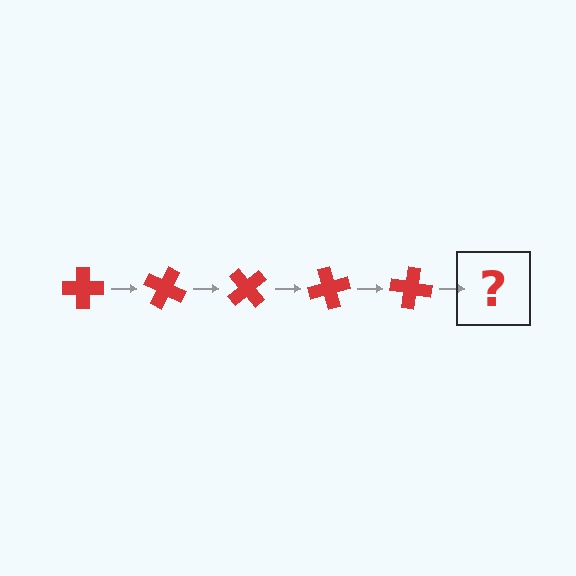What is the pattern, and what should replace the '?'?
The pattern is that the cross rotates 25 degrees each step. The '?' should be a red cross rotated 125 degrees.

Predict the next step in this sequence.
The next step is a red cross rotated 125 degrees.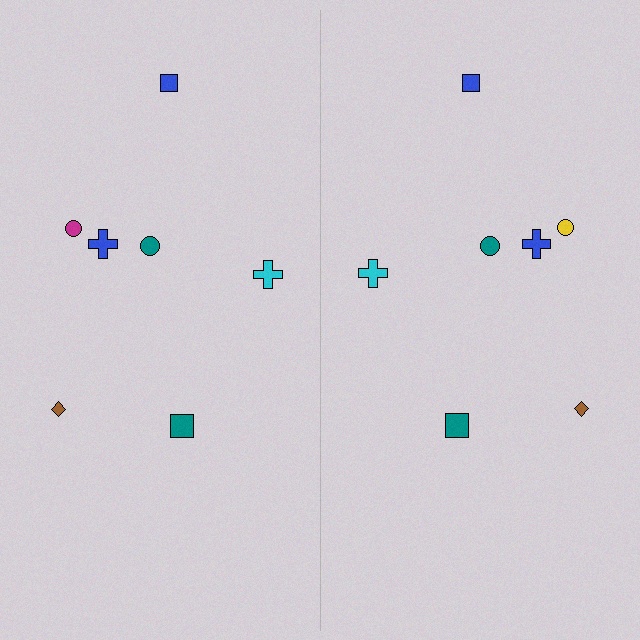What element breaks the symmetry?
The yellow circle on the right side breaks the symmetry — its mirror counterpart is magenta.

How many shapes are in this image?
There are 14 shapes in this image.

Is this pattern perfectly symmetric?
No, the pattern is not perfectly symmetric. The yellow circle on the right side breaks the symmetry — its mirror counterpart is magenta.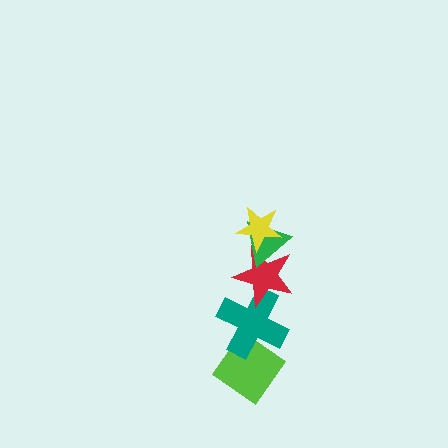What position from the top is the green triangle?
The green triangle is 2nd from the top.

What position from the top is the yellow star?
The yellow star is 1st from the top.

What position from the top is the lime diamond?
The lime diamond is 5th from the top.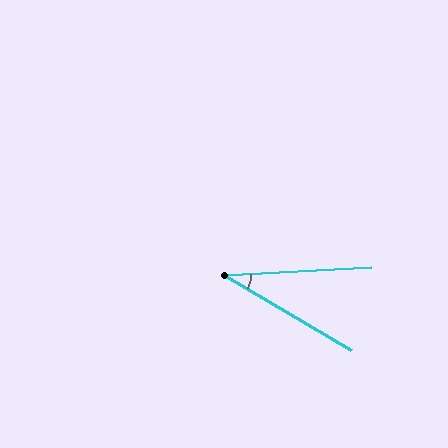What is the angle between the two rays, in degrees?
Approximately 33 degrees.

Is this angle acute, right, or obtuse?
It is acute.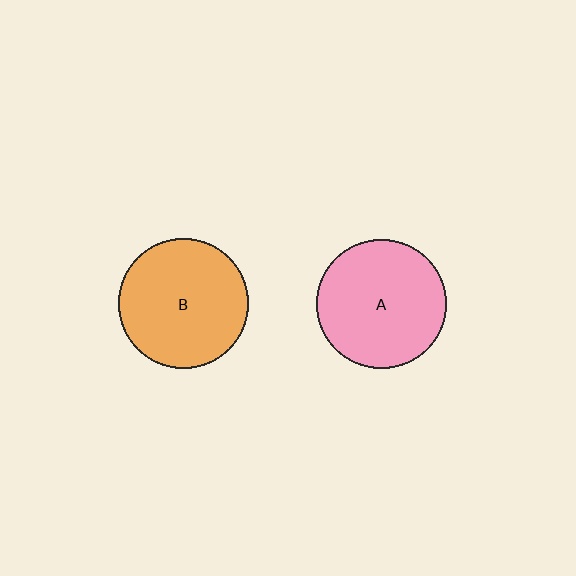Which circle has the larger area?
Circle B (orange).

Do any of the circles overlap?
No, none of the circles overlap.